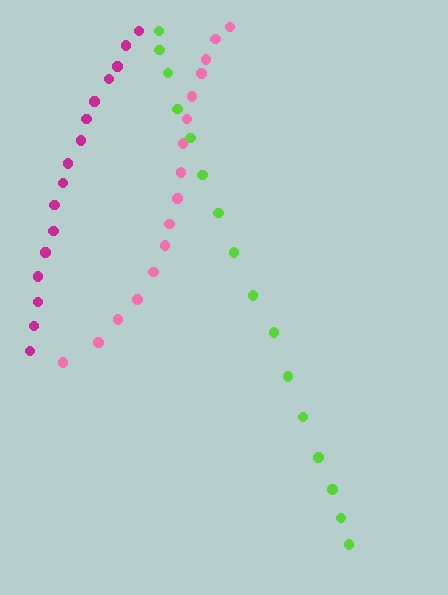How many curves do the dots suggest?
There are 3 distinct paths.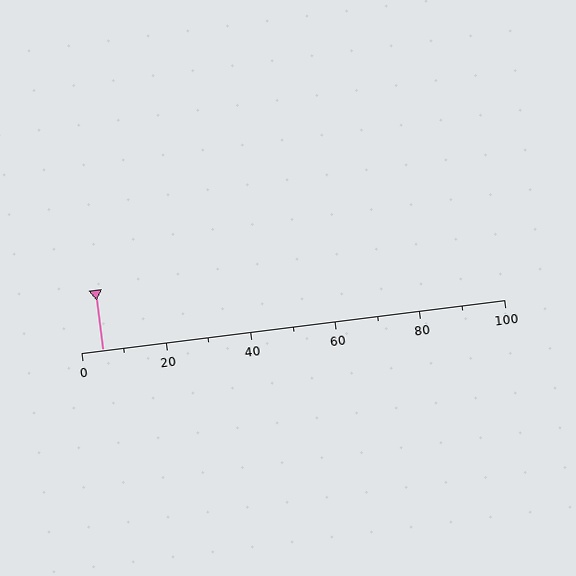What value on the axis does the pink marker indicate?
The marker indicates approximately 5.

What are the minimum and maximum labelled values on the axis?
The axis runs from 0 to 100.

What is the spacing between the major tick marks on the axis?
The major ticks are spaced 20 apart.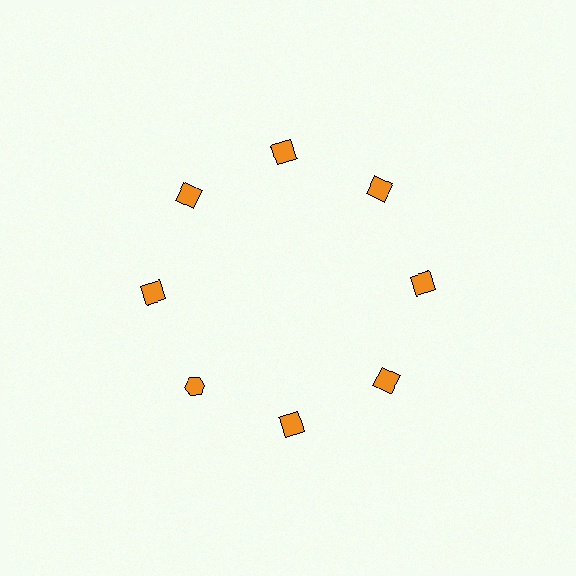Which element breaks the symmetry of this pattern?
The orange hexagon at roughly the 8 o'clock position breaks the symmetry. All other shapes are orange squares.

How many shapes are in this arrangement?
There are 8 shapes arranged in a ring pattern.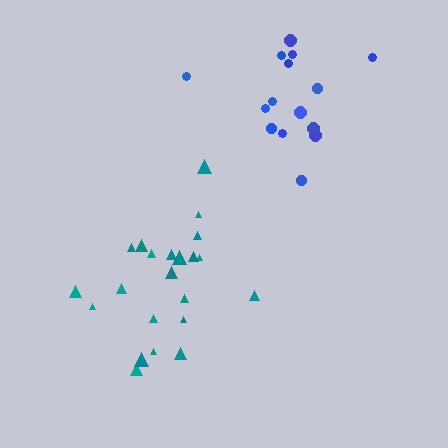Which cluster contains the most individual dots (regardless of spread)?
Teal (22).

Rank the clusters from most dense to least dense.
blue, teal.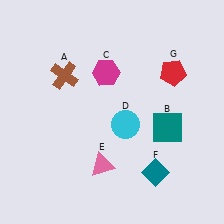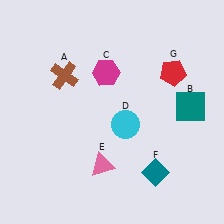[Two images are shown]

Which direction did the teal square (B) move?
The teal square (B) moved right.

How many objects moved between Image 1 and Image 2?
1 object moved between the two images.